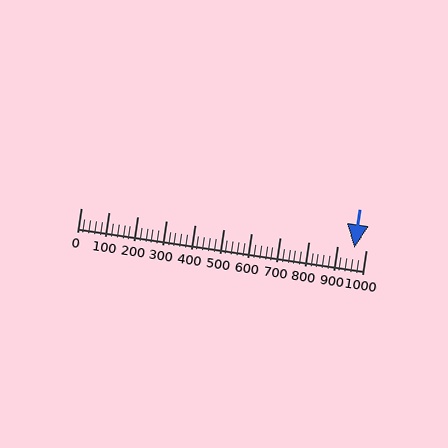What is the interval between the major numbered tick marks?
The major tick marks are spaced 100 units apart.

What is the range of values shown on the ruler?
The ruler shows values from 0 to 1000.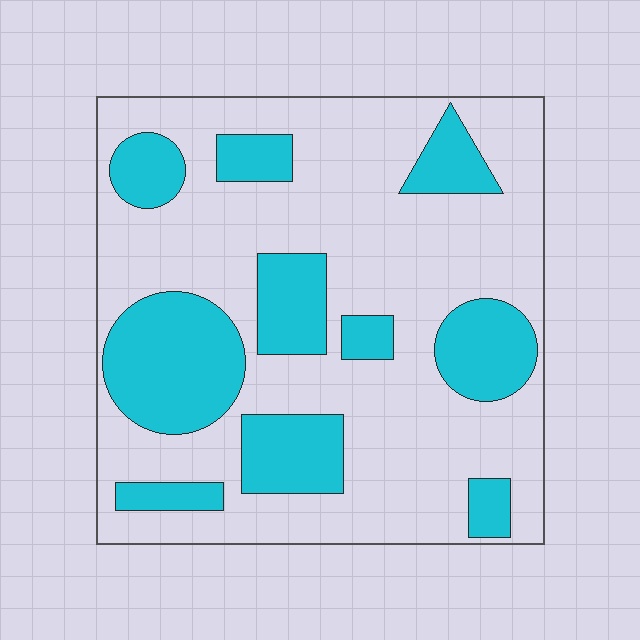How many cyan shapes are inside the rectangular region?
10.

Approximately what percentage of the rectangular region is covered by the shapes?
Approximately 30%.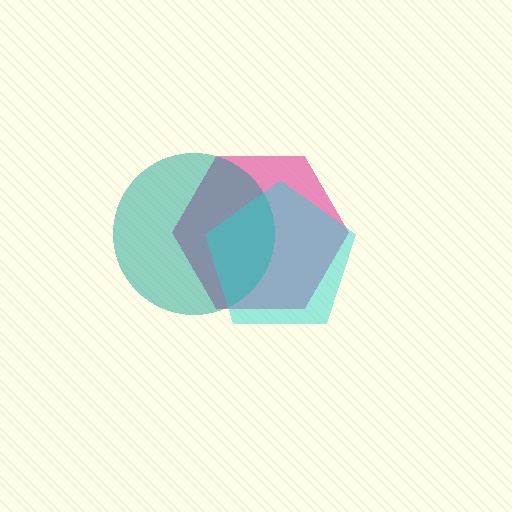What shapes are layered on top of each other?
The layered shapes are: a pink hexagon, a teal circle, a cyan pentagon.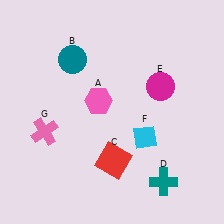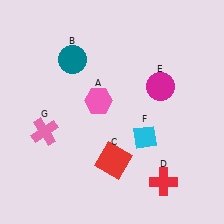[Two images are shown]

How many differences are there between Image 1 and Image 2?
There is 1 difference between the two images.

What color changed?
The cross (D) changed from teal in Image 1 to red in Image 2.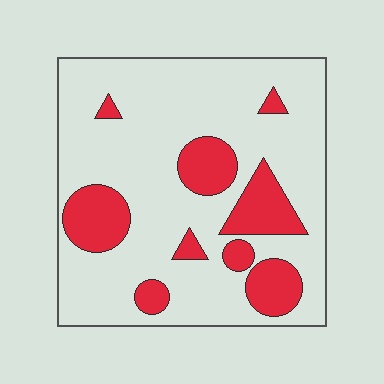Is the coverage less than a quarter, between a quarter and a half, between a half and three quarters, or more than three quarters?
Less than a quarter.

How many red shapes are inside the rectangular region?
9.